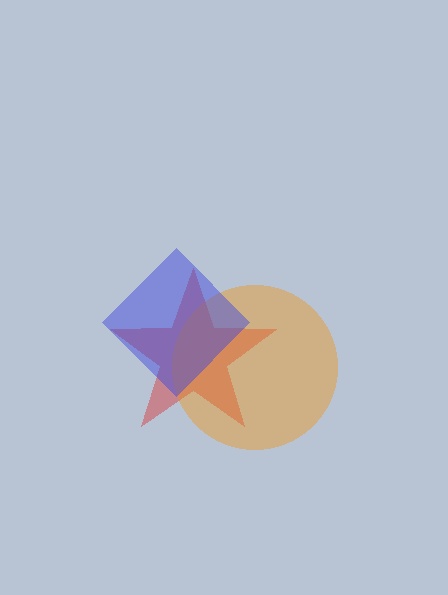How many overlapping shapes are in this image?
There are 3 overlapping shapes in the image.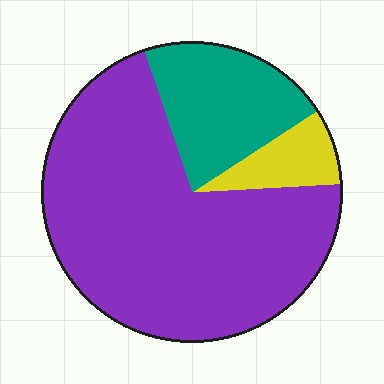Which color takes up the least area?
Yellow, at roughly 10%.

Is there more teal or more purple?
Purple.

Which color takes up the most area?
Purple, at roughly 70%.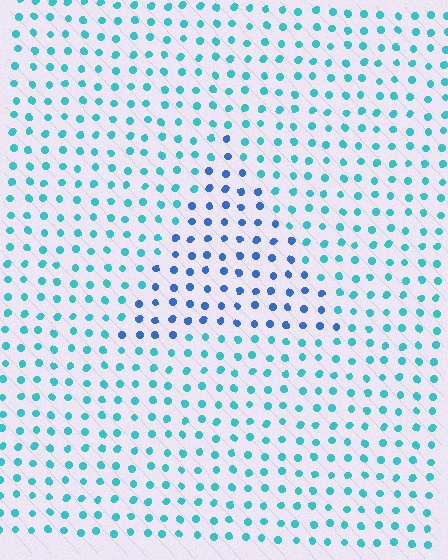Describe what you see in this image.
The image is filled with small cyan elements in a uniform arrangement. A triangle-shaped region is visible where the elements are tinted to a slightly different hue, forming a subtle color boundary.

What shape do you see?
I see a triangle.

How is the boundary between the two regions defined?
The boundary is defined purely by a slight shift in hue (about 36 degrees). Spacing, size, and orientation are identical on both sides.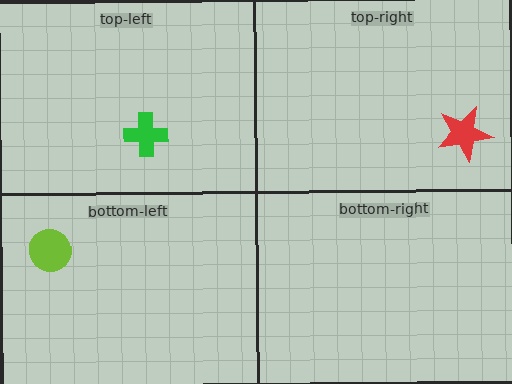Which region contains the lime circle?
The bottom-left region.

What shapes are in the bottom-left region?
The lime circle.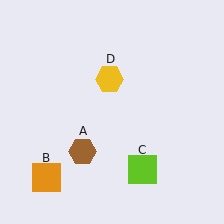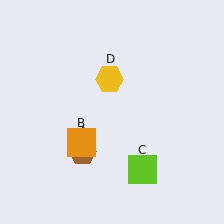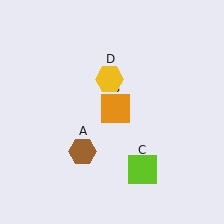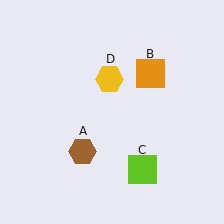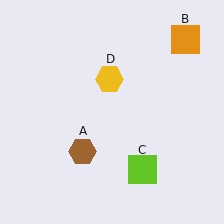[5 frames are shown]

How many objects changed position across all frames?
1 object changed position: orange square (object B).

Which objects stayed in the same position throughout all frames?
Brown hexagon (object A) and lime square (object C) and yellow hexagon (object D) remained stationary.